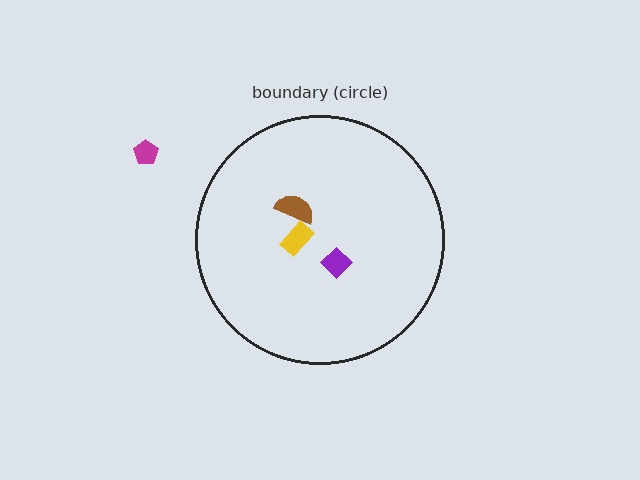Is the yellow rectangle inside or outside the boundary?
Inside.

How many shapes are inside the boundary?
3 inside, 1 outside.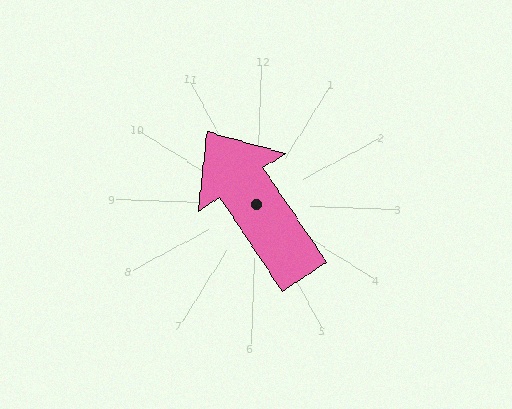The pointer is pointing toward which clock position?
Roughly 11 o'clock.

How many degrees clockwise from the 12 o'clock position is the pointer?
Approximately 324 degrees.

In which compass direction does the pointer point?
Northwest.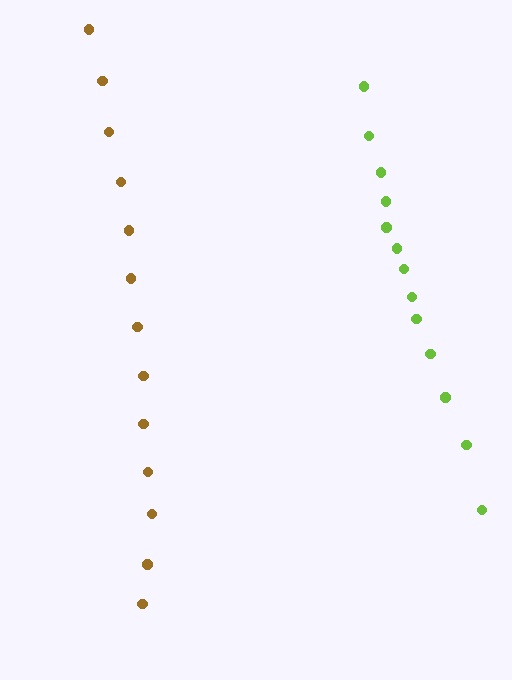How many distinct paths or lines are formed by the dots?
There are 2 distinct paths.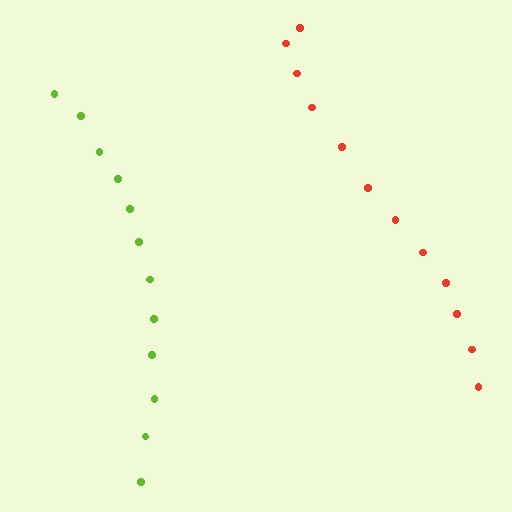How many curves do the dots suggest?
There are 2 distinct paths.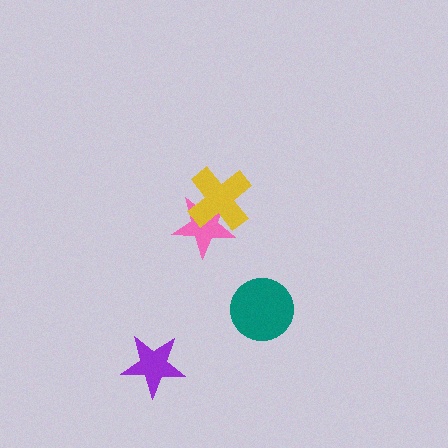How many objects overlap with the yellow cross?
1 object overlaps with the yellow cross.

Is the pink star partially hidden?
Yes, it is partially covered by another shape.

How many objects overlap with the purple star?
0 objects overlap with the purple star.